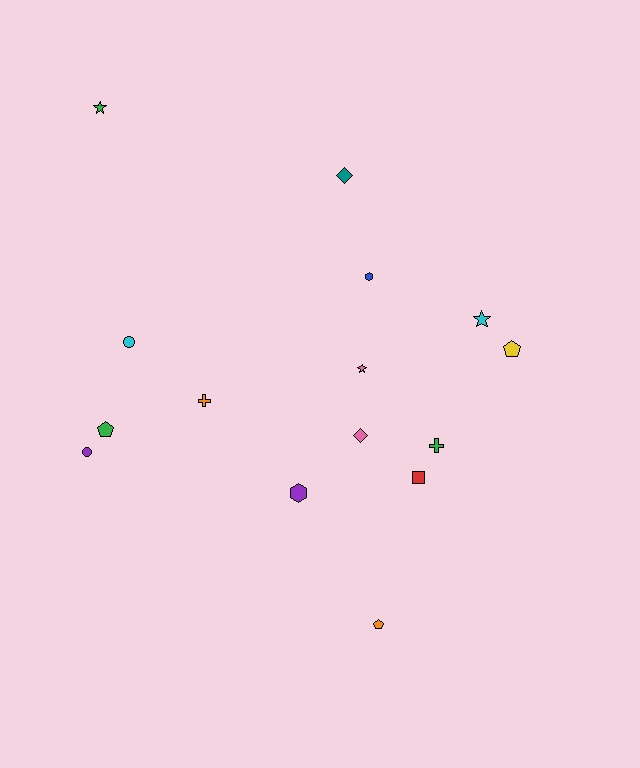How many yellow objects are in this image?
There is 1 yellow object.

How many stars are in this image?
There are 3 stars.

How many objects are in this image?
There are 15 objects.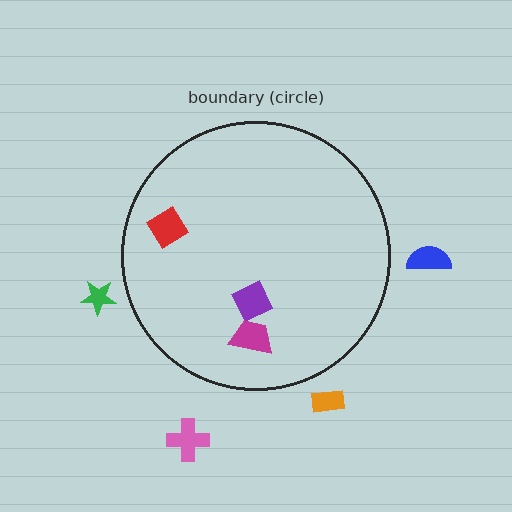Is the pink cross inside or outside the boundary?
Outside.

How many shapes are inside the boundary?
3 inside, 4 outside.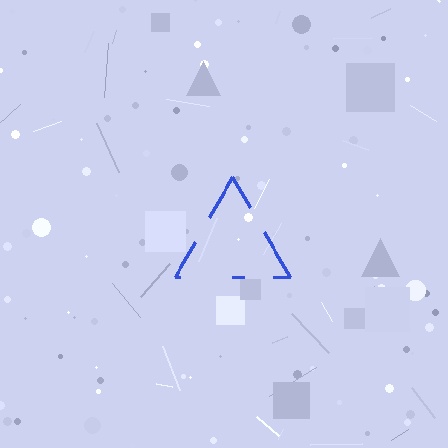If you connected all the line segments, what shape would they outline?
They would outline a triangle.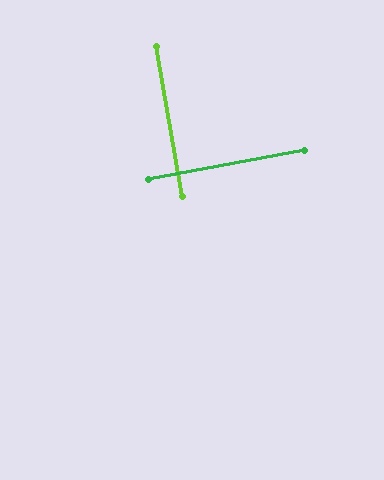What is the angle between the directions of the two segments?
Approximately 89 degrees.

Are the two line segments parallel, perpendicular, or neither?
Perpendicular — they meet at approximately 89°.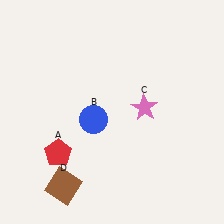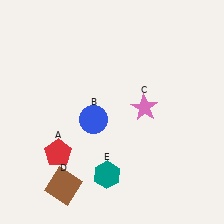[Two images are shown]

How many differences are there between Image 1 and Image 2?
There is 1 difference between the two images.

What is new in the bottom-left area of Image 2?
A teal hexagon (E) was added in the bottom-left area of Image 2.